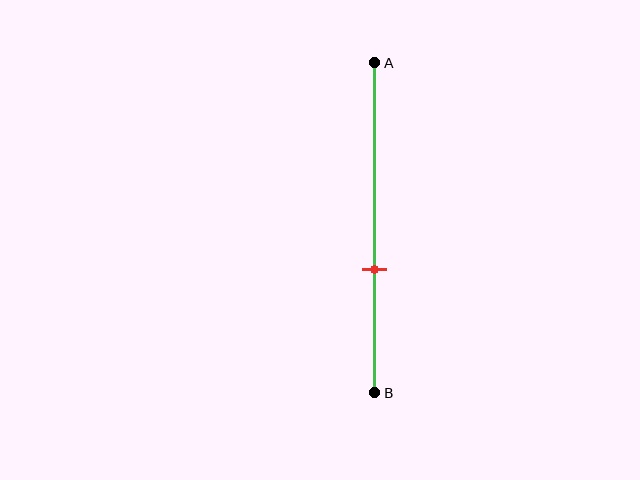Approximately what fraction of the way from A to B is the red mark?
The red mark is approximately 65% of the way from A to B.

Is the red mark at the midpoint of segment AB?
No, the mark is at about 65% from A, not at the 50% midpoint.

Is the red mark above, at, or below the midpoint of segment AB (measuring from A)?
The red mark is below the midpoint of segment AB.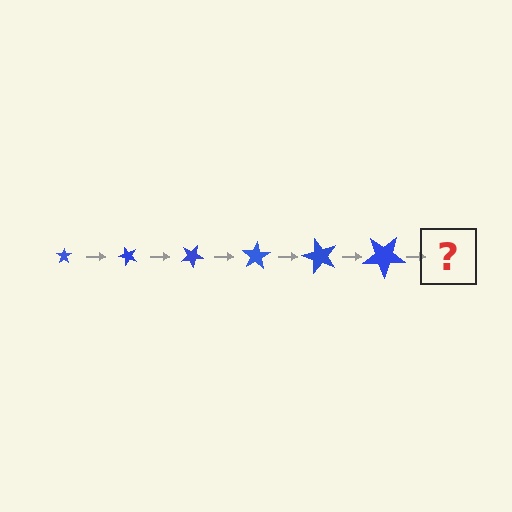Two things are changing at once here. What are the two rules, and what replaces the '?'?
The two rules are that the star grows larger each step and it rotates 50 degrees each step. The '?' should be a star, larger than the previous one and rotated 300 degrees from the start.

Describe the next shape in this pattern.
It should be a star, larger than the previous one and rotated 300 degrees from the start.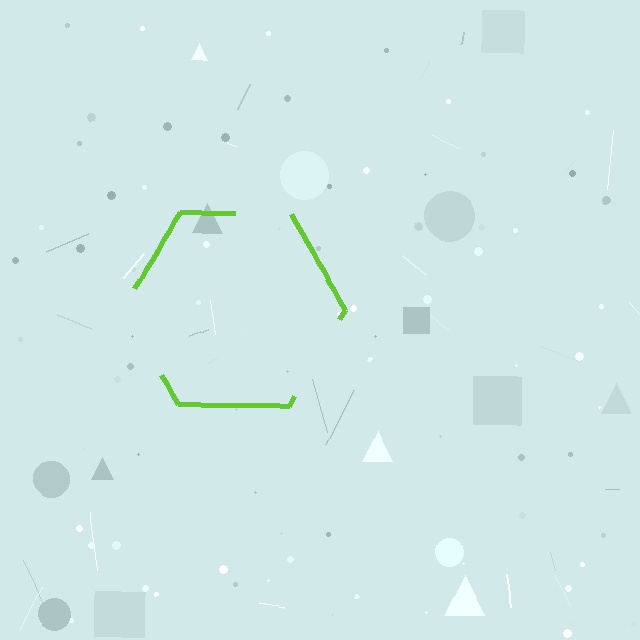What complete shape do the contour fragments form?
The contour fragments form a hexagon.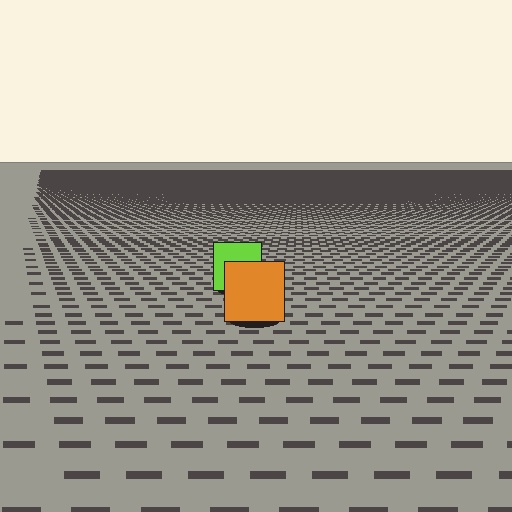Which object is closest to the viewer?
The orange square is closest. The texture marks near it are larger and more spread out.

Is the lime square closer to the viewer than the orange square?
No. The orange square is closer — you can tell from the texture gradient: the ground texture is coarser near it.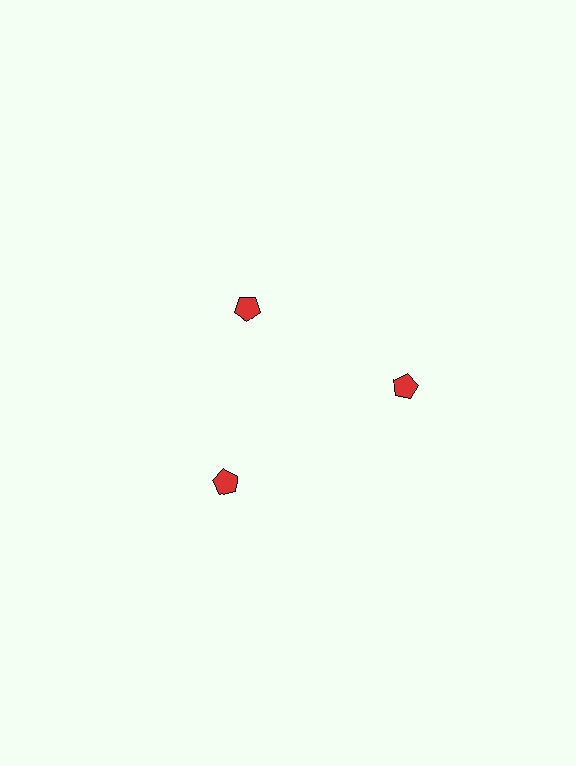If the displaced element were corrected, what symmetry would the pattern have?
It would have 3-fold rotational symmetry — the pattern would map onto itself every 120 degrees.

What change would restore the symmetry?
The symmetry would be restored by moving it outward, back onto the ring so that all 3 pentagons sit at equal angles and equal distance from the center.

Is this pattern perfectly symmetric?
No. The 3 red pentagons are arranged in a ring, but one element near the 11 o'clock position is pulled inward toward the center, breaking the 3-fold rotational symmetry.